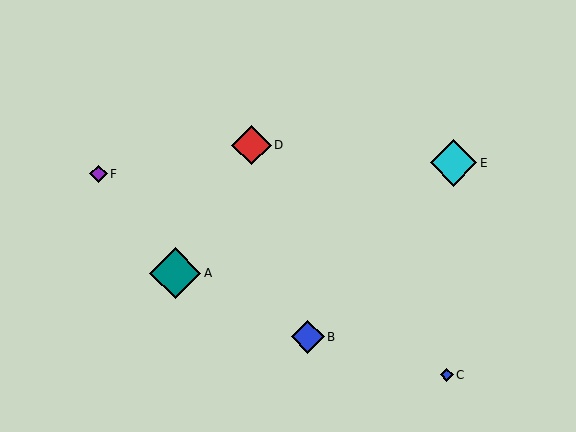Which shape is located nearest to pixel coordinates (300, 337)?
The blue diamond (labeled B) at (308, 337) is nearest to that location.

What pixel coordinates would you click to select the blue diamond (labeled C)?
Click at (447, 375) to select the blue diamond C.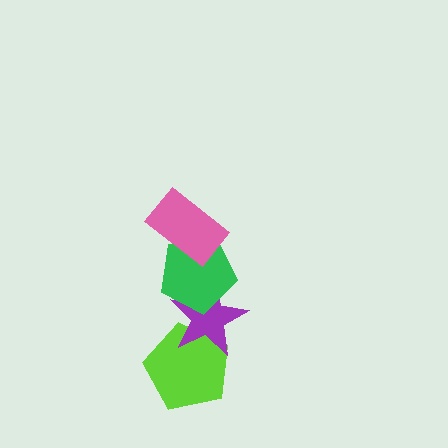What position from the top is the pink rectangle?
The pink rectangle is 1st from the top.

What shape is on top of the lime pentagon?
The purple star is on top of the lime pentagon.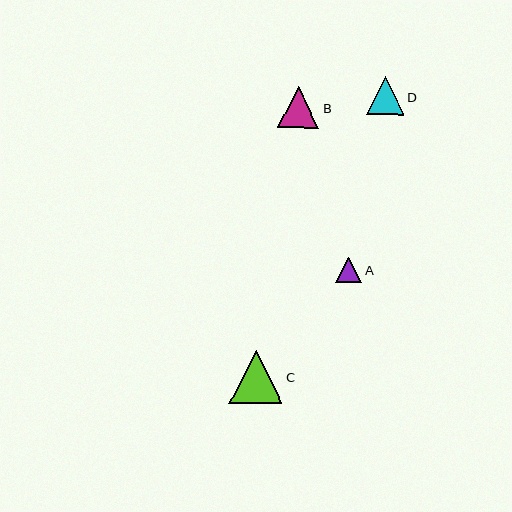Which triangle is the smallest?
Triangle A is the smallest with a size of approximately 26 pixels.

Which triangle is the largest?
Triangle C is the largest with a size of approximately 53 pixels.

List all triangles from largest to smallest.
From largest to smallest: C, B, D, A.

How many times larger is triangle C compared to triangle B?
Triangle C is approximately 1.3 times the size of triangle B.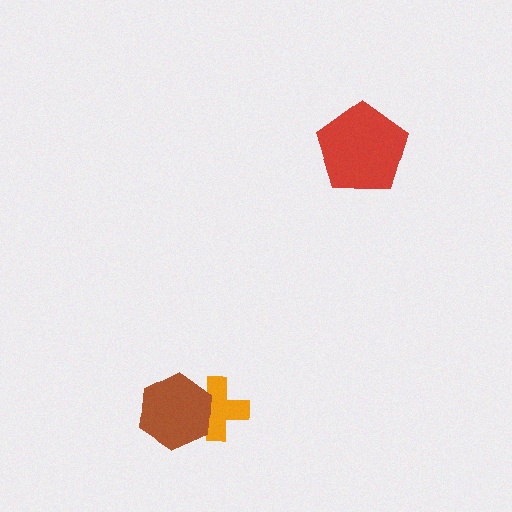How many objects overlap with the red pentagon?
0 objects overlap with the red pentagon.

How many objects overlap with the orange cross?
1 object overlaps with the orange cross.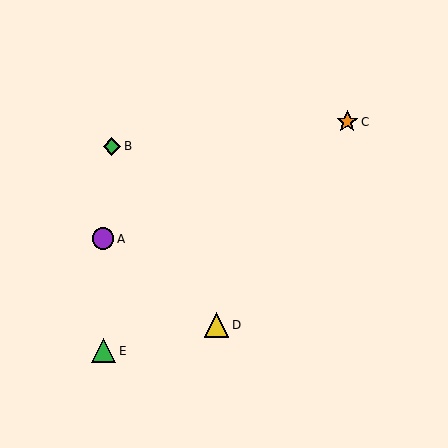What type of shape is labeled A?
Shape A is a purple circle.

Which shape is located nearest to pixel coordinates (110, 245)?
The purple circle (labeled A) at (103, 239) is nearest to that location.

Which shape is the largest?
The yellow triangle (labeled D) is the largest.